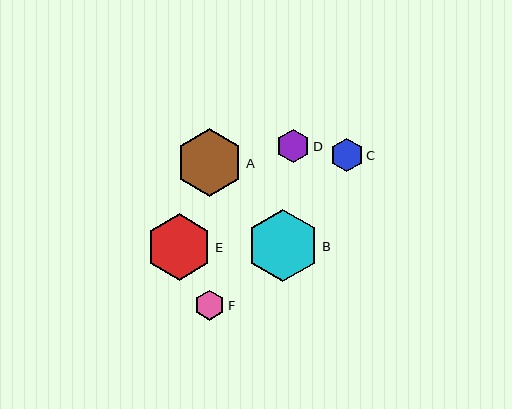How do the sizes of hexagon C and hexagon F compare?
Hexagon C and hexagon F are approximately the same size.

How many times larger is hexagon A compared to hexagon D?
Hexagon A is approximately 2.0 times the size of hexagon D.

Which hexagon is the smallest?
Hexagon F is the smallest with a size of approximately 30 pixels.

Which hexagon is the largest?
Hexagon B is the largest with a size of approximately 72 pixels.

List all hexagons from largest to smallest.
From largest to smallest: B, A, E, D, C, F.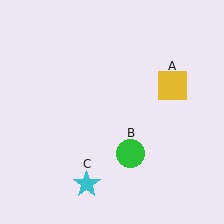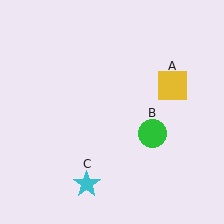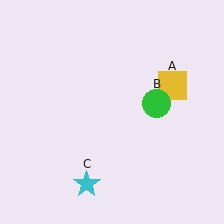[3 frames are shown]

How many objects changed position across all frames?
1 object changed position: green circle (object B).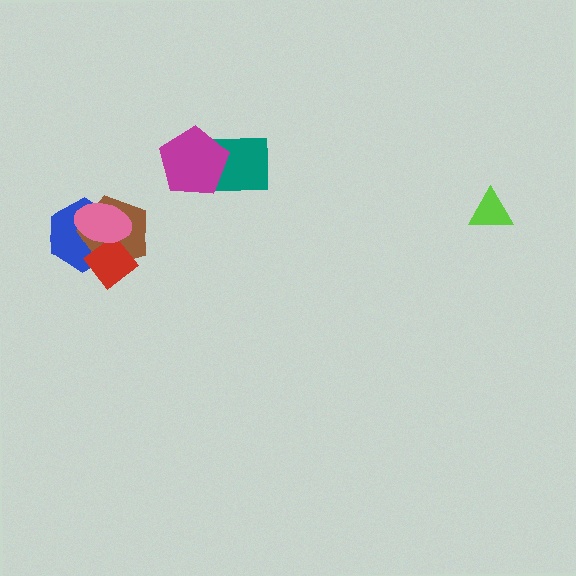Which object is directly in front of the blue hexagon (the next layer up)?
The brown pentagon is directly in front of the blue hexagon.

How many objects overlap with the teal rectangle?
1 object overlaps with the teal rectangle.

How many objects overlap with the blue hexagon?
3 objects overlap with the blue hexagon.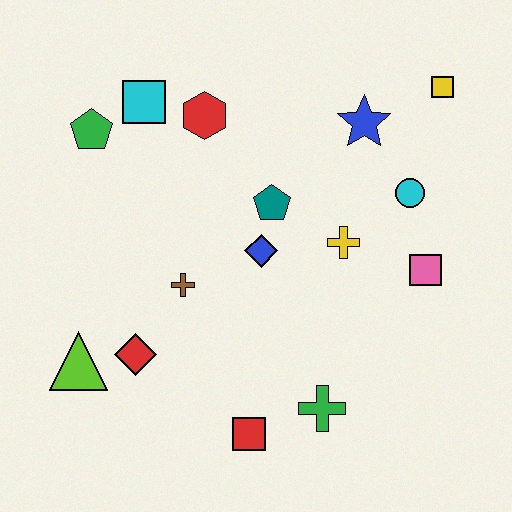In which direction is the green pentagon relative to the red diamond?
The green pentagon is above the red diamond.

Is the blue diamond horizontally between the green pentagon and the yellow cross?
Yes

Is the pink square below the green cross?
No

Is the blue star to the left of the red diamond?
No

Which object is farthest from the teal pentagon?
The lime triangle is farthest from the teal pentagon.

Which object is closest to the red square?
The green cross is closest to the red square.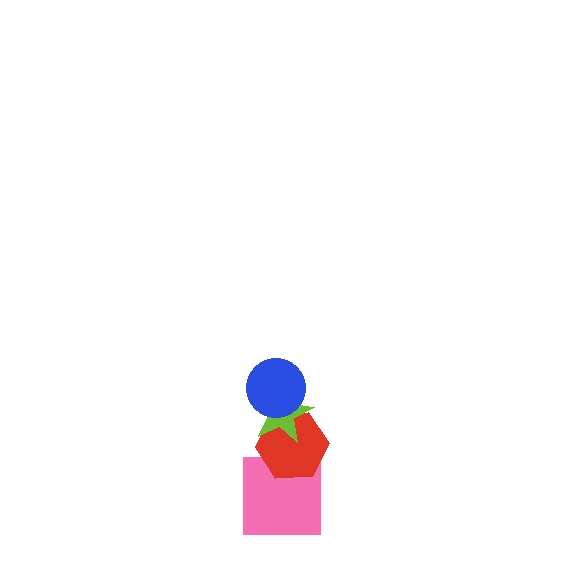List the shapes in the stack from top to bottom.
From top to bottom: the blue circle, the lime star, the red hexagon, the pink square.